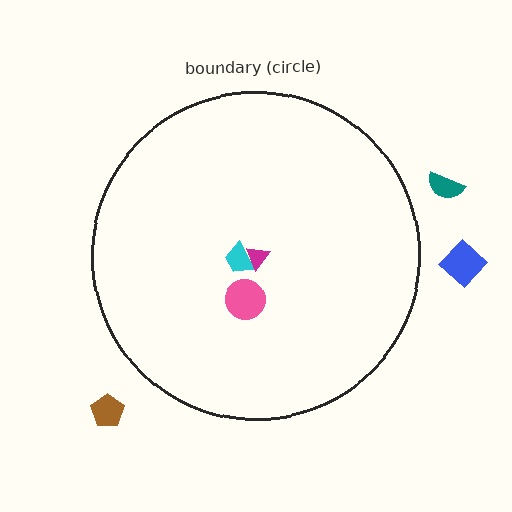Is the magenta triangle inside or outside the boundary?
Inside.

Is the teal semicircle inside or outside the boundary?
Outside.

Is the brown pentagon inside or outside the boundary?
Outside.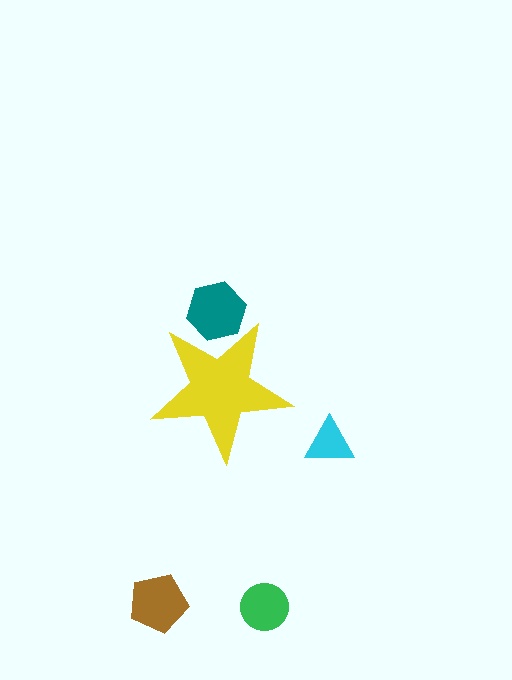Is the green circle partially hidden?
No, the green circle is fully visible.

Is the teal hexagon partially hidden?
Yes, the teal hexagon is partially hidden behind the yellow star.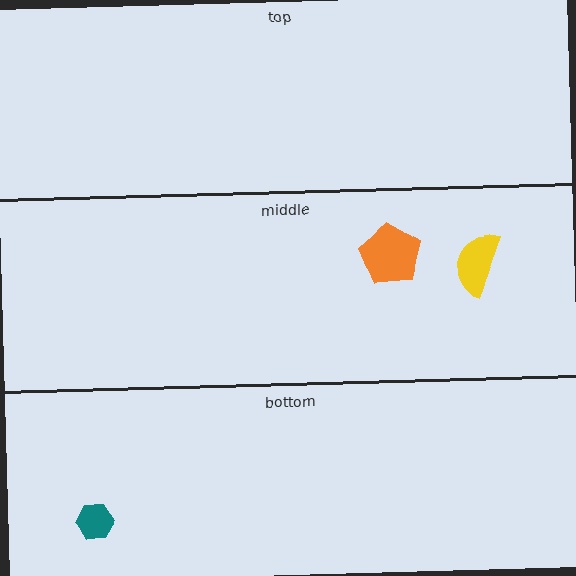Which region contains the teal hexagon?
The bottom region.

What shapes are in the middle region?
The orange pentagon, the yellow semicircle.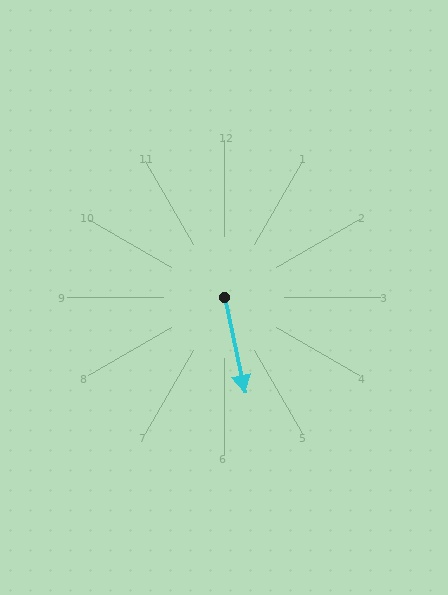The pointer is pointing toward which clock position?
Roughly 6 o'clock.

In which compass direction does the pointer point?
South.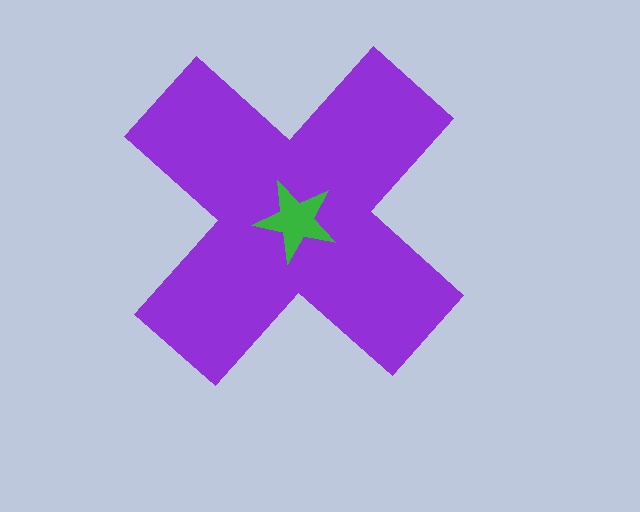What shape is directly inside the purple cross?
The green star.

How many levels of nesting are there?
2.